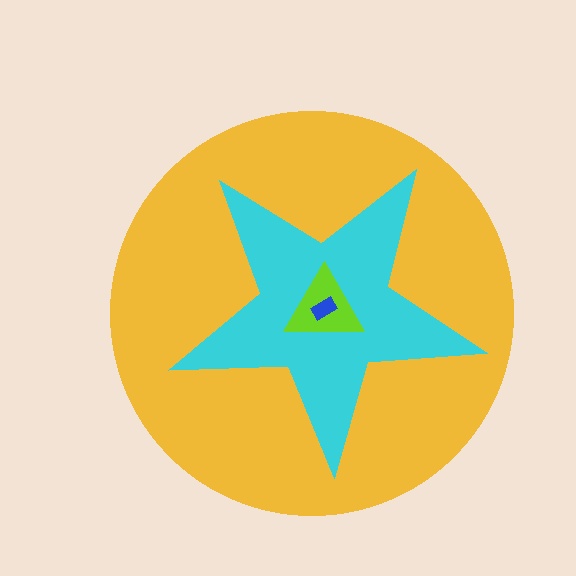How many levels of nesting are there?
4.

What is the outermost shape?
The yellow circle.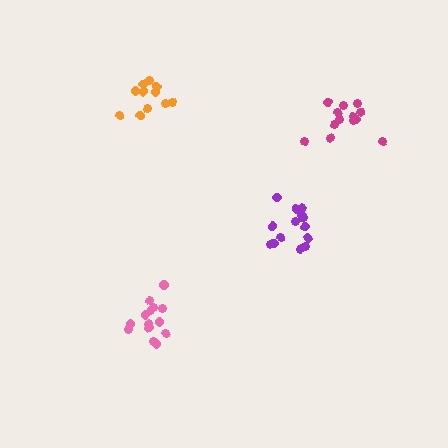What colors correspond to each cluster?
The clusters are colored: orange, magenta, purple, pink.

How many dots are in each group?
Group 1: 11 dots, Group 2: 14 dots, Group 3: 15 dots, Group 4: 14 dots (54 total).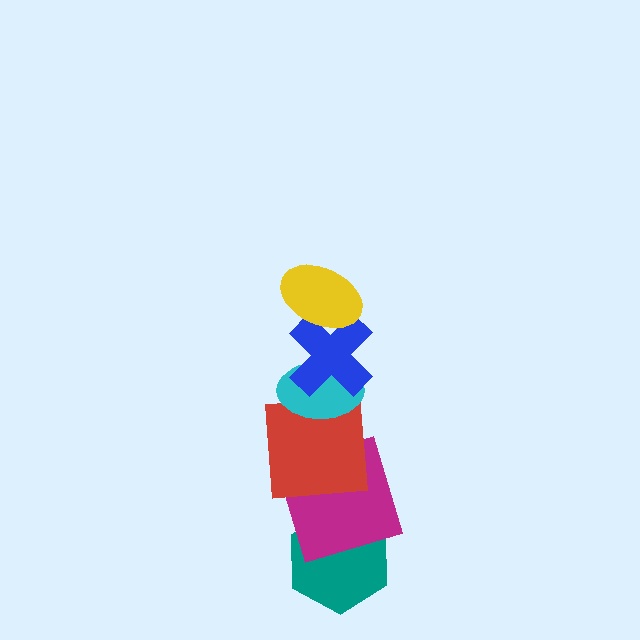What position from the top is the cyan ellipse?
The cyan ellipse is 3rd from the top.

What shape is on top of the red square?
The cyan ellipse is on top of the red square.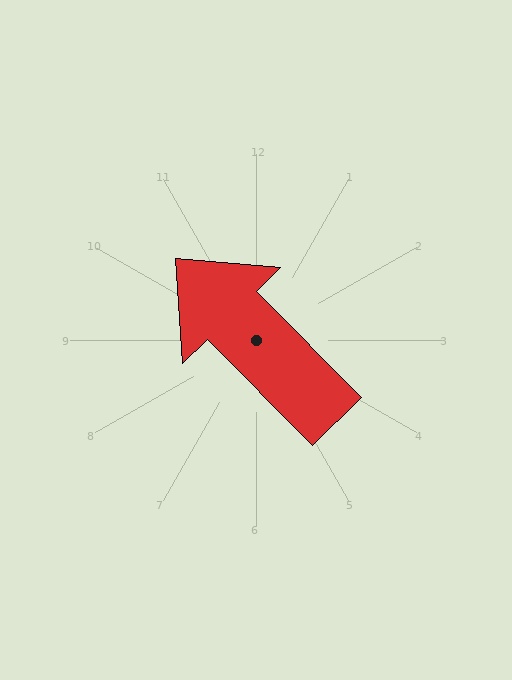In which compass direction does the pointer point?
Northwest.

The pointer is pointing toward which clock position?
Roughly 11 o'clock.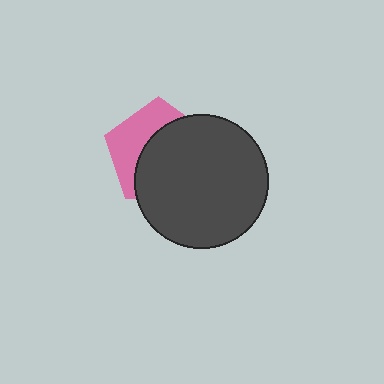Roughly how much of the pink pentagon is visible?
A small part of it is visible (roughly 39%).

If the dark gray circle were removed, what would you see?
You would see the complete pink pentagon.